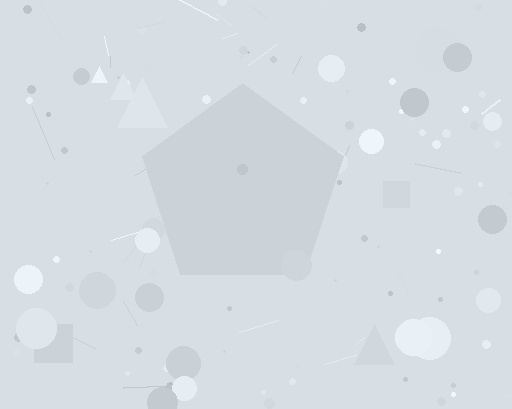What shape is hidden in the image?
A pentagon is hidden in the image.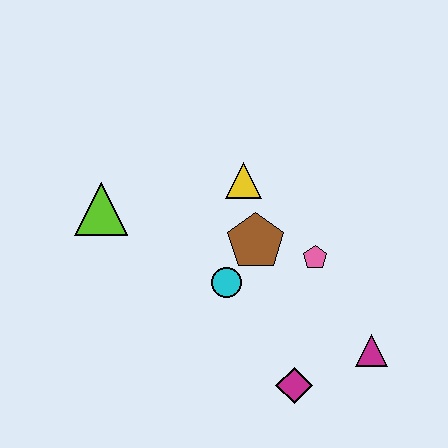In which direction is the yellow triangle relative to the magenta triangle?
The yellow triangle is above the magenta triangle.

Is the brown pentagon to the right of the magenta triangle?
No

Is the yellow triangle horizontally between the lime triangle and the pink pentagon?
Yes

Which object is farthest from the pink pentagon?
The lime triangle is farthest from the pink pentagon.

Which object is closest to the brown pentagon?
The cyan circle is closest to the brown pentagon.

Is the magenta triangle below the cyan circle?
Yes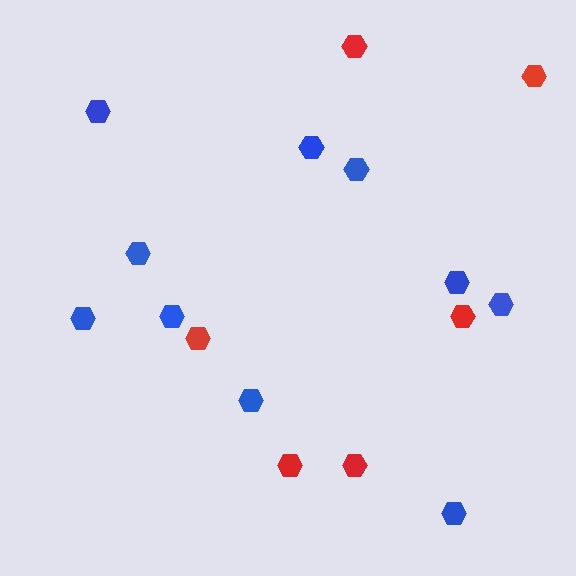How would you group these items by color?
There are 2 groups: one group of red hexagons (6) and one group of blue hexagons (10).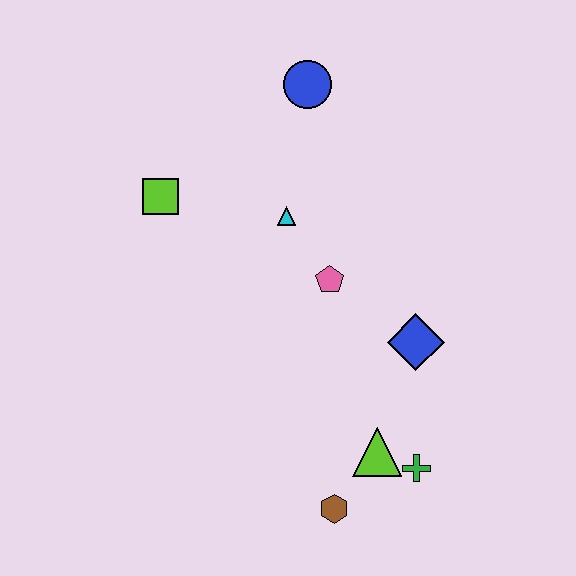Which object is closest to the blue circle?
The cyan triangle is closest to the blue circle.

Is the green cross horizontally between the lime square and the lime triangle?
No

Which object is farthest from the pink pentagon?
The brown hexagon is farthest from the pink pentagon.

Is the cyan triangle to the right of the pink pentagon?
No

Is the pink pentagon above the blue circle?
No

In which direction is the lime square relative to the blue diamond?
The lime square is to the left of the blue diamond.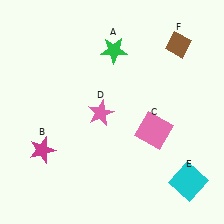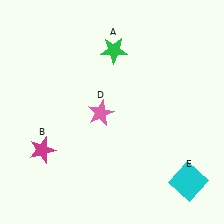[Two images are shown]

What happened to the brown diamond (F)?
The brown diamond (F) was removed in Image 2. It was in the top-right area of Image 1.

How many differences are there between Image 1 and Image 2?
There are 2 differences between the two images.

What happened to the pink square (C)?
The pink square (C) was removed in Image 2. It was in the bottom-right area of Image 1.